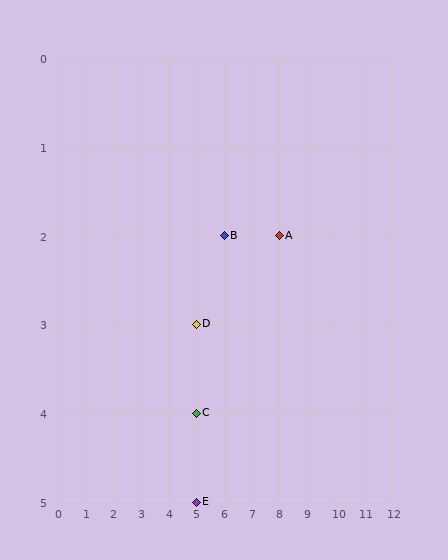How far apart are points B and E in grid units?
Points B and E are 1 column and 3 rows apart (about 3.2 grid units diagonally).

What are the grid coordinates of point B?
Point B is at grid coordinates (6, 2).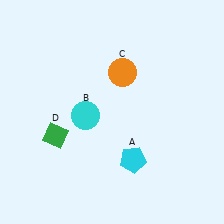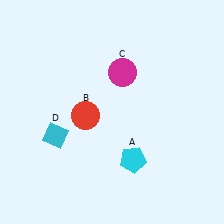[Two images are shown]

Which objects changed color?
B changed from cyan to red. C changed from orange to magenta. D changed from green to cyan.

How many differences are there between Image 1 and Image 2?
There are 3 differences between the two images.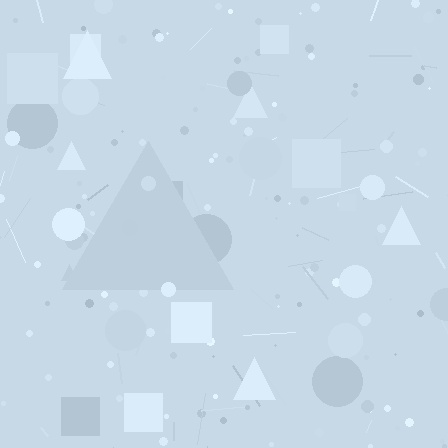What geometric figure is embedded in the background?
A triangle is embedded in the background.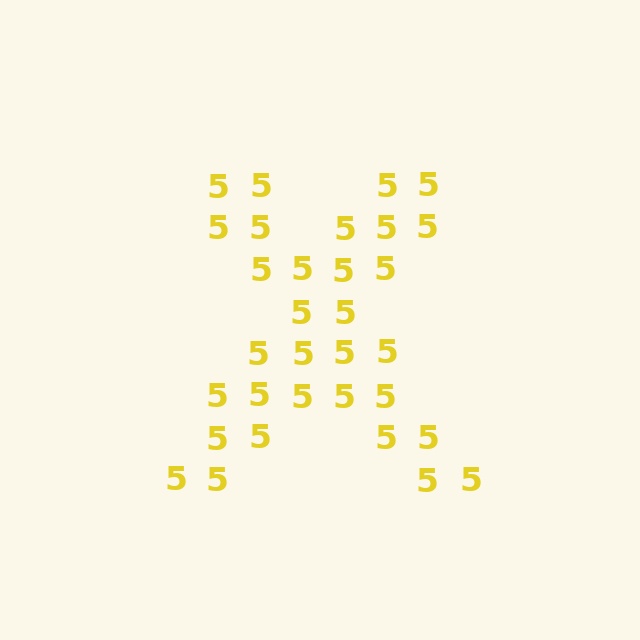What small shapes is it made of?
It is made of small digit 5's.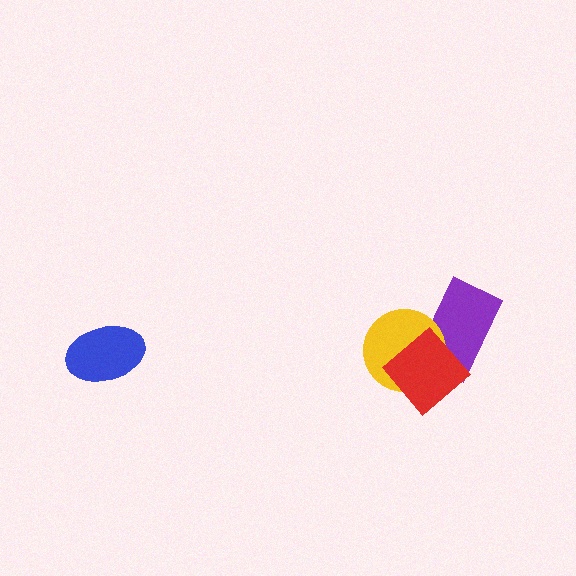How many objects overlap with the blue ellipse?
0 objects overlap with the blue ellipse.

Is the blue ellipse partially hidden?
No, no other shape covers it.